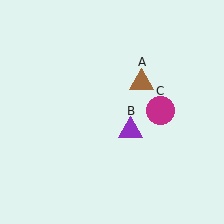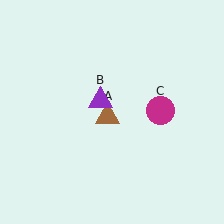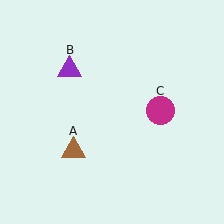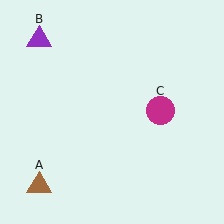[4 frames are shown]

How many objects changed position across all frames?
2 objects changed position: brown triangle (object A), purple triangle (object B).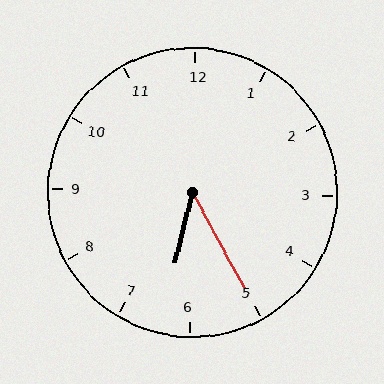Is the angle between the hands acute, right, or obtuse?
It is acute.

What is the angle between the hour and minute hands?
Approximately 42 degrees.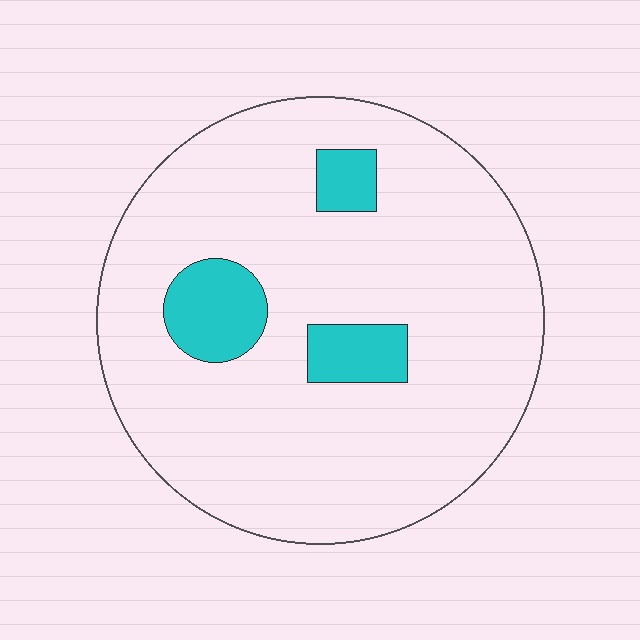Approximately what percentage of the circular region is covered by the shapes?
Approximately 10%.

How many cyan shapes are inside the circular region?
3.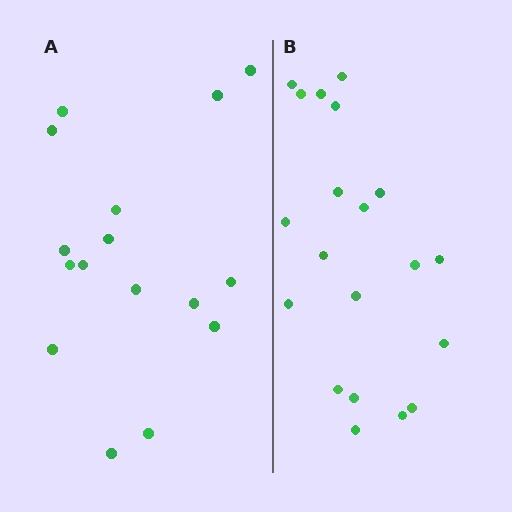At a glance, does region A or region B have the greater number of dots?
Region B (the right region) has more dots.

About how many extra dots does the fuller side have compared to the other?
Region B has about 4 more dots than region A.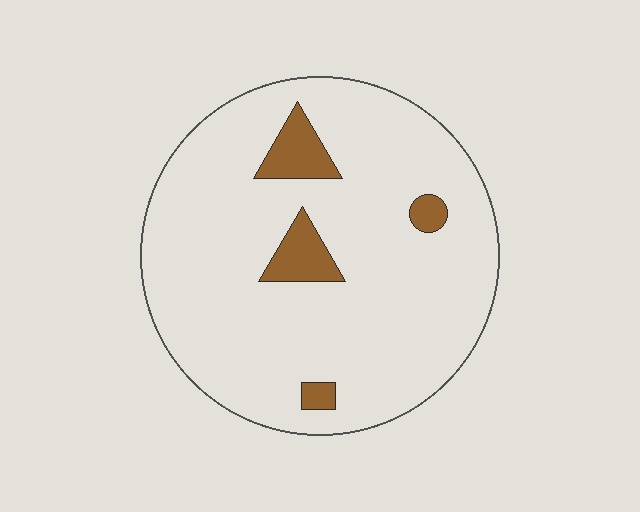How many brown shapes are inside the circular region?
4.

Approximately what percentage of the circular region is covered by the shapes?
Approximately 10%.